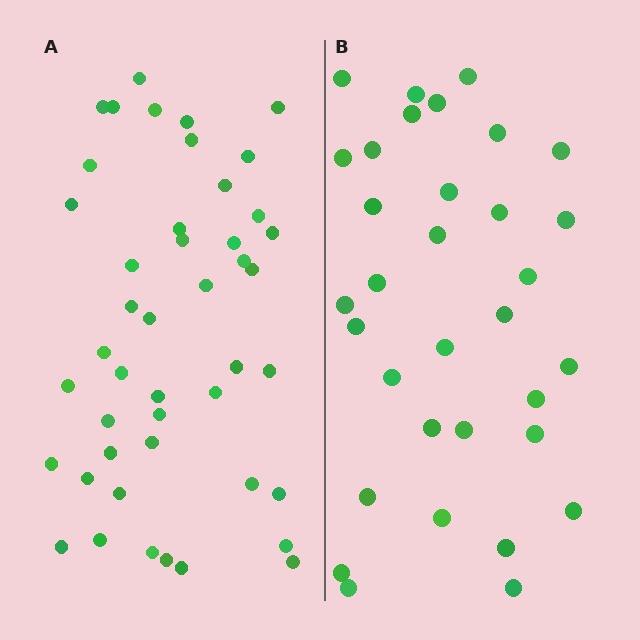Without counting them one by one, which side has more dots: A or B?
Region A (the left region) has more dots.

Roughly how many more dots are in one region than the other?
Region A has roughly 12 or so more dots than region B.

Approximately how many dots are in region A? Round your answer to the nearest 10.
About 40 dots. (The exact count is 45, which rounds to 40.)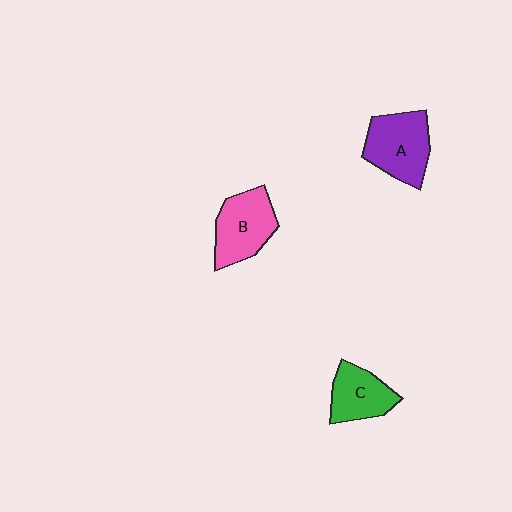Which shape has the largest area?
Shape A (purple).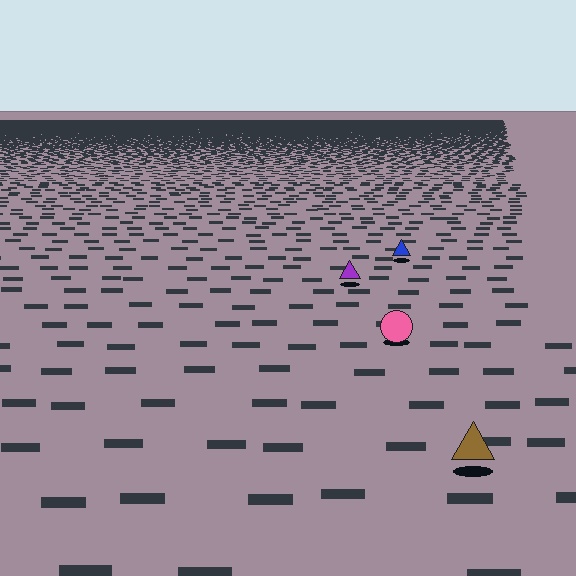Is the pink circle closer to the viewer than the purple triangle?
Yes. The pink circle is closer — you can tell from the texture gradient: the ground texture is coarser near it.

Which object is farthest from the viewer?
The blue triangle is farthest from the viewer. It appears smaller and the ground texture around it is denser.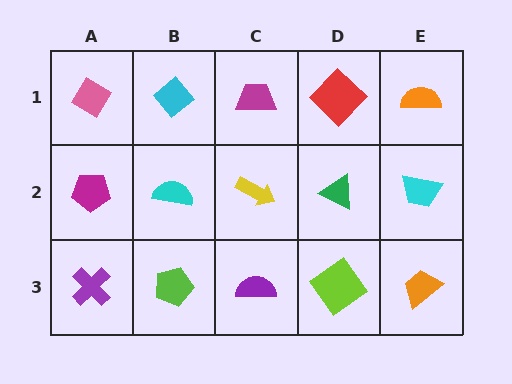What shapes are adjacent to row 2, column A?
A pink diamond (row 1, column A), a purple cross (row 3, column A), a cyan semicircle (row 2, column B).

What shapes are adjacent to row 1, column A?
A magenta pentagon (row 2, column A), a cyan diamond (row 1, column B).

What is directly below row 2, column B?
A lime pentagon.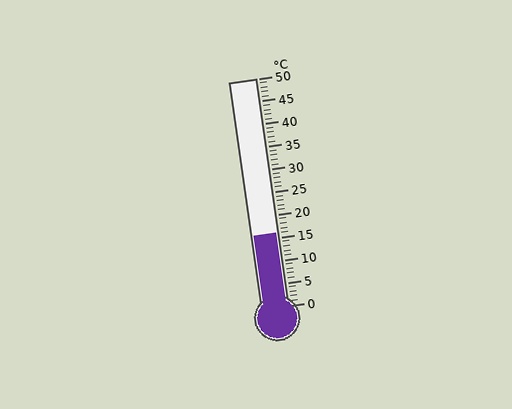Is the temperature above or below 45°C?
The temperature is below 45°C.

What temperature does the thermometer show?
The thermometer shows approximately 16°C.